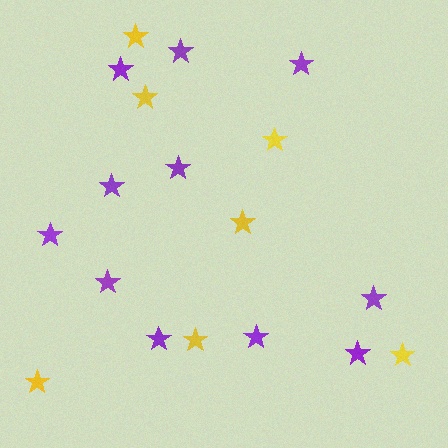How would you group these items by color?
There are 2 groups: one group of purple stars (11) and one group of yellow stars (7).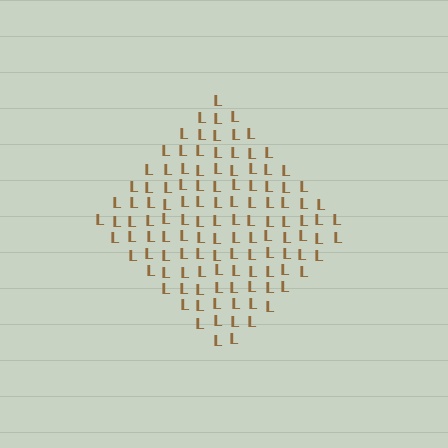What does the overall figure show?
The overall figure shows a diamond.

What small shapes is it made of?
It is made of small letter L's.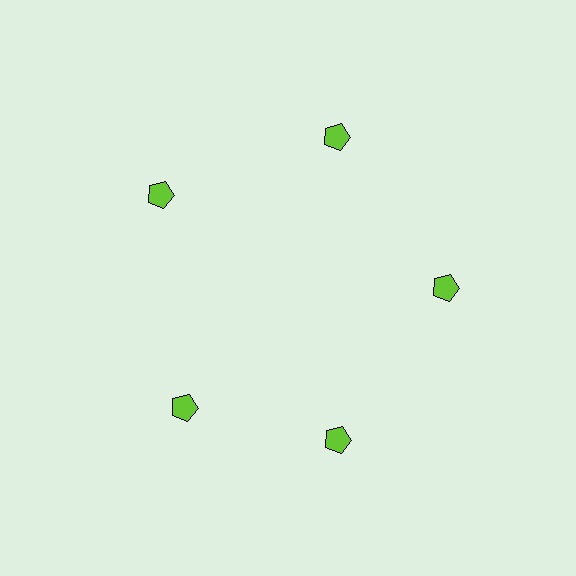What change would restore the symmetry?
The symmetry would be restored by rotating it back into even spacing with its neighbors so that all 5 pentagons sit at equal angles and equal distance from the center.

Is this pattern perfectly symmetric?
No. The 5 lime pentagons are arranged in a ring, but one element near the 8 o'clock position is rotated out of alignment along the ring, breaking the 5-fold rotational symmetry.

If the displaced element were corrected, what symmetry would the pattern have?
It would have 5-fold rotational symmetry — the pattern would map onto itself every 72 degrees.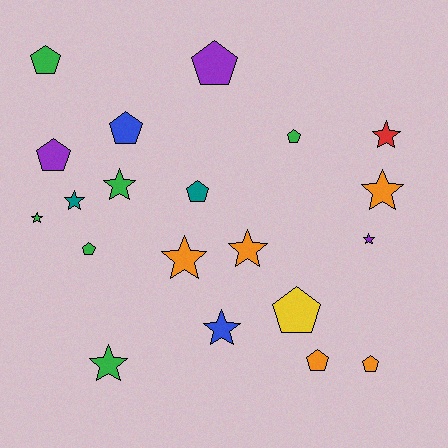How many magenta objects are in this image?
There are no magenta objects.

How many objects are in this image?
There are 20 objects.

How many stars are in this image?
There are 10 stars.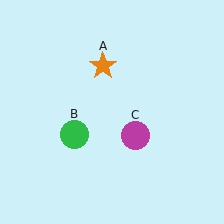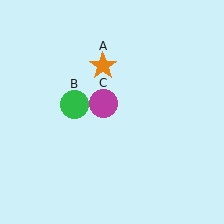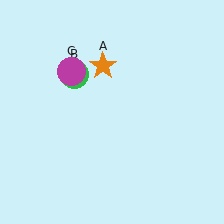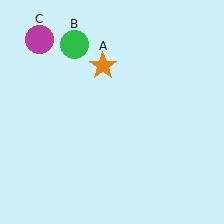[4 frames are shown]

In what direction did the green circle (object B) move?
The green circle (object B) moved up.